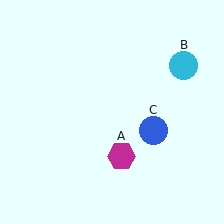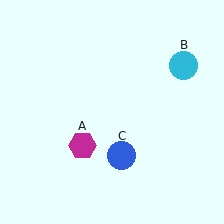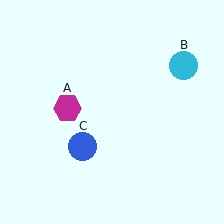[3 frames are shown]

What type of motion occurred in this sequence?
The magenta hexagon (object A), blue circle (object C) rotated clockwise around the center of the scene.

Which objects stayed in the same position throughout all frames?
Cyan circle (object B) remained stationary.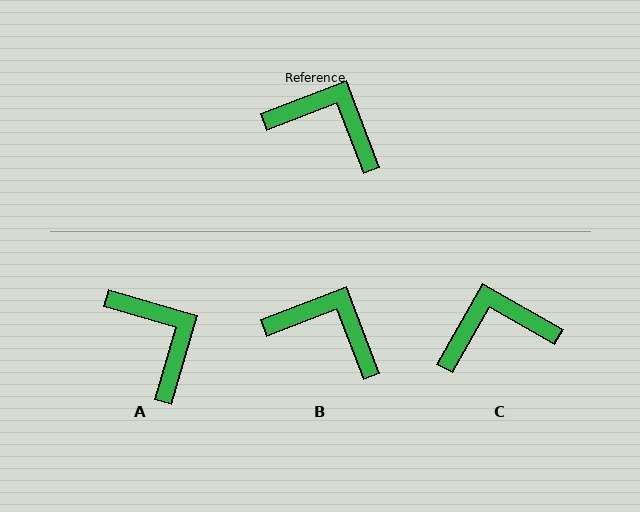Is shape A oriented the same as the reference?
No, it is off by about 37 degrees.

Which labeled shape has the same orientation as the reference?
B.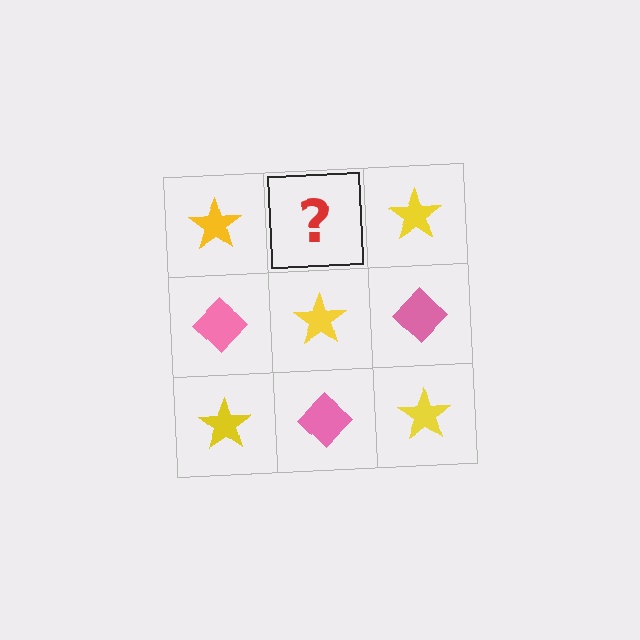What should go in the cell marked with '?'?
The missing cell should contain a pink diamond.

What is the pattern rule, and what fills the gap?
The rule is that it alternates yellow star and pink diamond in a checkerboard pattern. The gap should be filled with a pink diamond.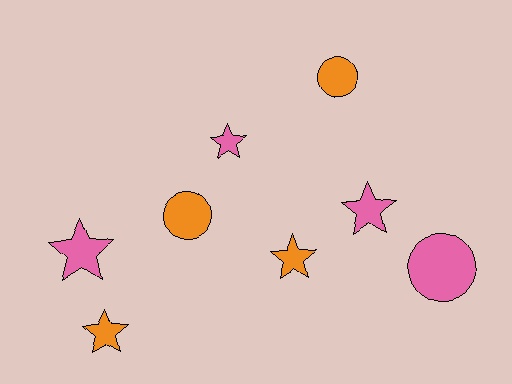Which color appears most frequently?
Pink, with 4 objects.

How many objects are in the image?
There are 8 objects.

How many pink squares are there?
There are no pink squares.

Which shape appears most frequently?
Star, with 5 objects.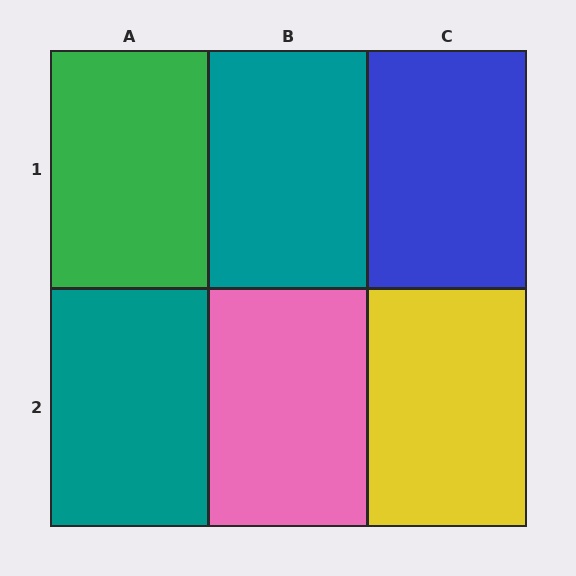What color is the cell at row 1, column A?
Green.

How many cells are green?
1 cell is green.